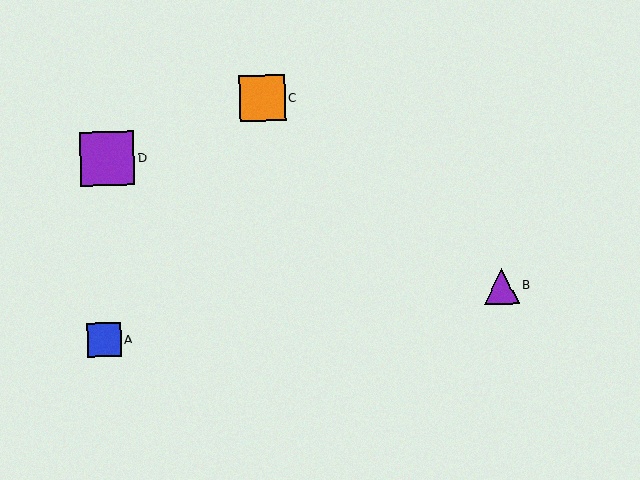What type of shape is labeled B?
Shape B is a purple triangle.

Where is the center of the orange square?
The center of the orange square is at (262, 98).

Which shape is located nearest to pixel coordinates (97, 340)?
The blue square (labeled A) at (104, 340) is nearest to that location.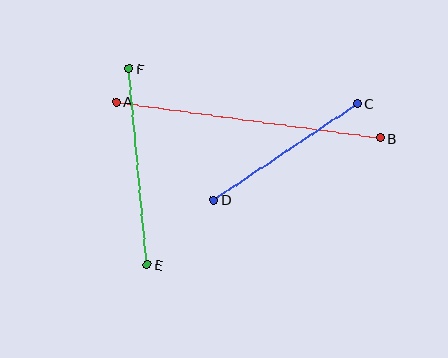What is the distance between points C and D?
The distance is approximately 173 pixels.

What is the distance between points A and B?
The distance is approximately 266 pixels.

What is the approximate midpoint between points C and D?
The midpoint is at approximately (286, 152) pixels.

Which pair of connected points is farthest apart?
Points A and B are farthest apart.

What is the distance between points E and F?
The distance is approximately 197 pixels.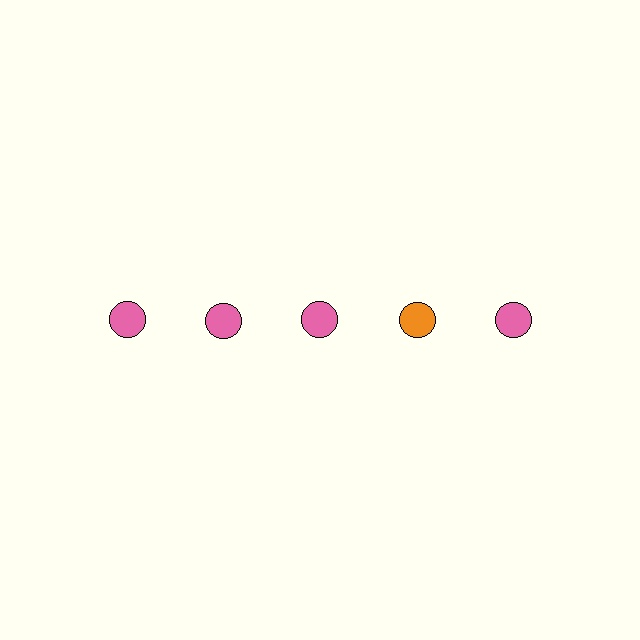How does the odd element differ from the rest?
It has a different color: orange instead of pink.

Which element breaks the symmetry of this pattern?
The orange circle in the top row, second from right column breaks the symmetry. All other shapes are pink circles.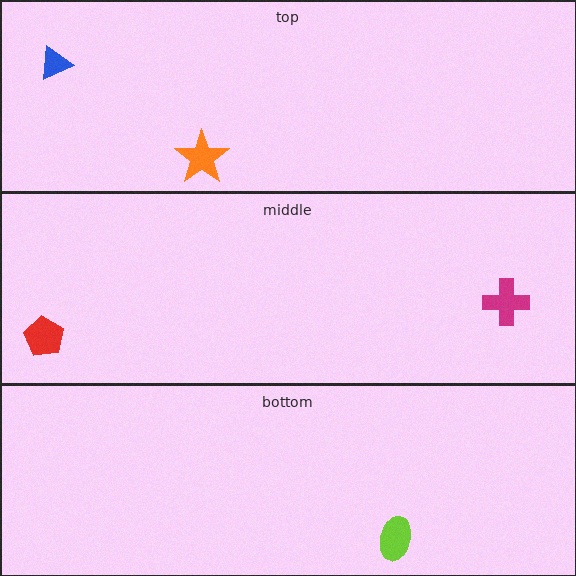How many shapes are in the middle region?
2.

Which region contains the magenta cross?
The middle region.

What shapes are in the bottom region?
The lime ellipse.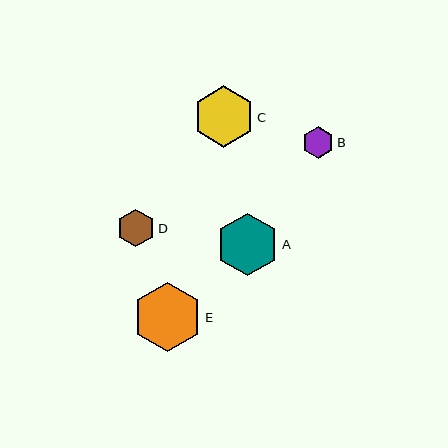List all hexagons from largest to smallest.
From largest to smallest: E, A, C, D, B.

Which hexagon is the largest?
Hexagon E is the largest with a size of approximately 69 pixels.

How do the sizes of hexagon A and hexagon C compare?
Hexagon A and hexagon C are approximately the same size.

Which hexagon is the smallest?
Hexagon B is the smallest with a size of approximately 31 pixels.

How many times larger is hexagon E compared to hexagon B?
Hexagon E is approximately 2.2 times the size of hexagon B.